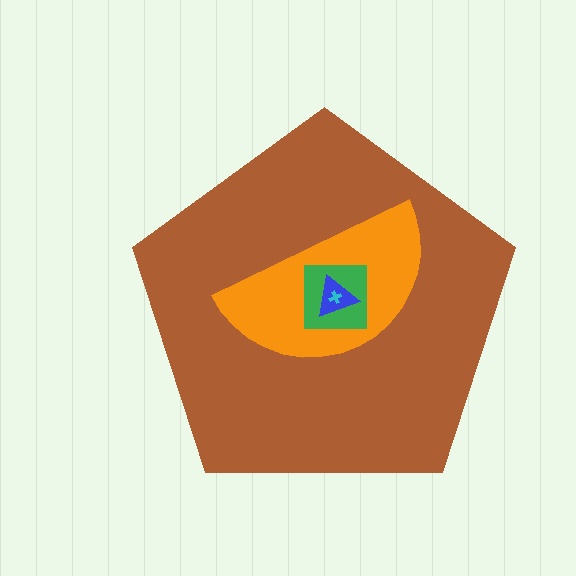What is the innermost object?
The cyan cross.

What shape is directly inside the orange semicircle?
The green square.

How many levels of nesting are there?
5.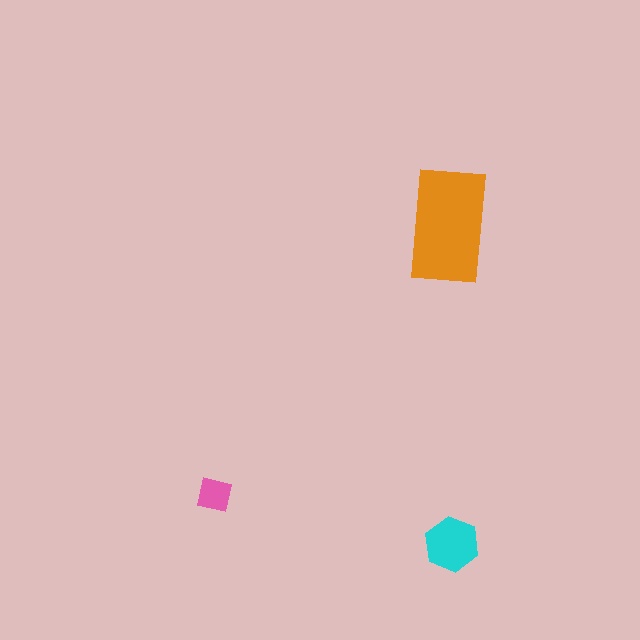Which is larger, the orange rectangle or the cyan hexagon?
The orange rectangle.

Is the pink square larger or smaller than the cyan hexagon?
Smaller.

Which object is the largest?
The orange rectangle.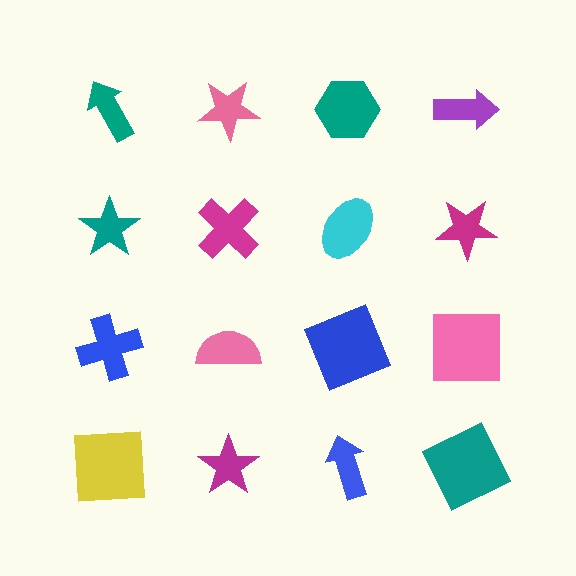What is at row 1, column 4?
A purple arrow.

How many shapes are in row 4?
4 shapes.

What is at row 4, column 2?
A magenta star.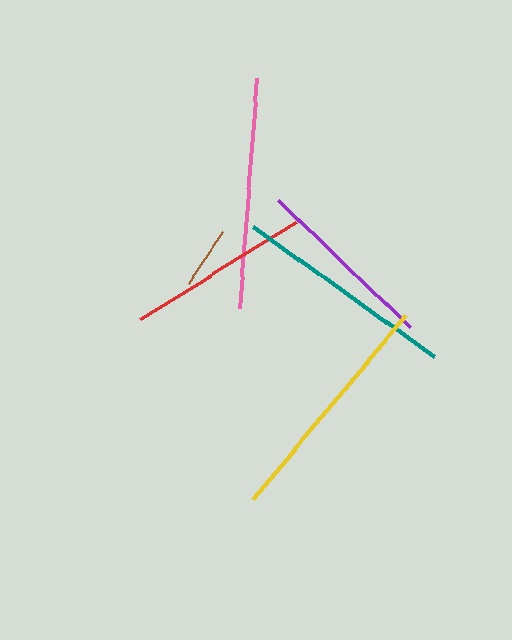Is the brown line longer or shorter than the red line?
The red line is longer than the brown line.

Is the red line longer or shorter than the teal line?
The teal line is longer than the red line.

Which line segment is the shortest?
The brown line is the shortest at approximately 62 pixels.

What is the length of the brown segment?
The brown segment is approximately 62 pixels long.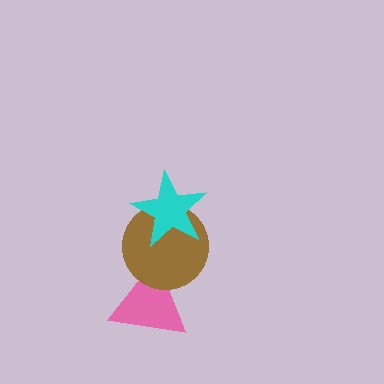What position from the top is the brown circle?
The brown circle is 2nd from the top.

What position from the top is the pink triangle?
The pink triangle is 3rd from the top.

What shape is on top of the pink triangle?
The brown circle is on top of the pink triangle.